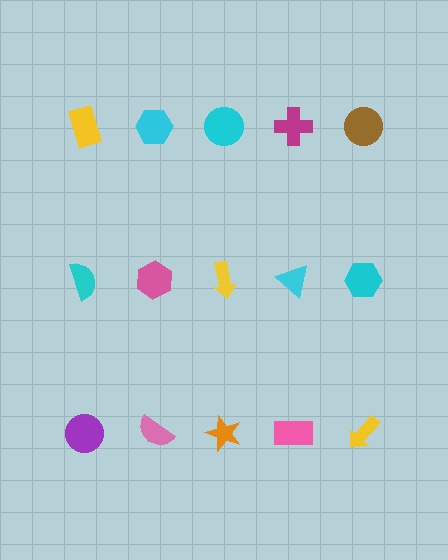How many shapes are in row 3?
5 shapes.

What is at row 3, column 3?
An orange star.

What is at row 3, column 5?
A yellow arrow.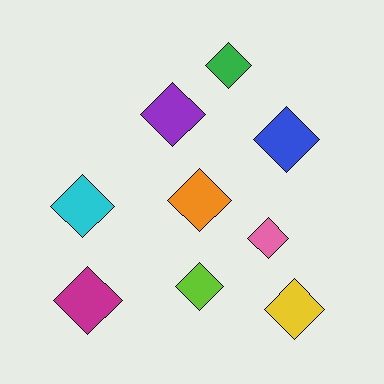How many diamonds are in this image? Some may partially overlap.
There are 9 diamonds.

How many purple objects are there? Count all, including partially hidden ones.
There is 1 purple object.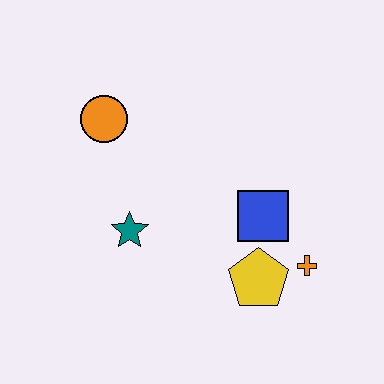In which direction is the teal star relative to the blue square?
The teal star is to the left of the blue square.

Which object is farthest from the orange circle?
The orange cross is farthest from the orange circle.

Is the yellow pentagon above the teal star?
No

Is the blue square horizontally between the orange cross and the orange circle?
Yes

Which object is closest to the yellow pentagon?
The orange cross is closest to the yellow pentagon.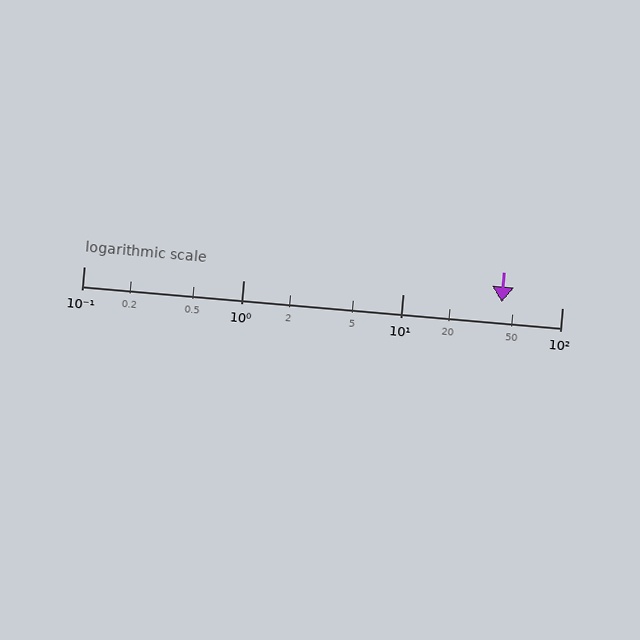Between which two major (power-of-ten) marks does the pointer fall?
The pointer is between 10 and 100.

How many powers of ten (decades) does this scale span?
The scale spans 3 decades, from 0.1 to 100.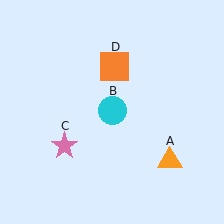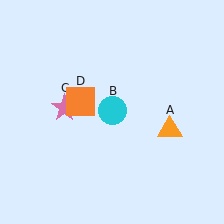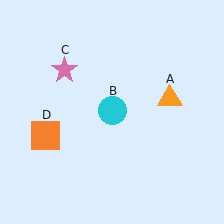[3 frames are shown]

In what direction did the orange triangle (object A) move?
The orange triangle (object A) moved up.